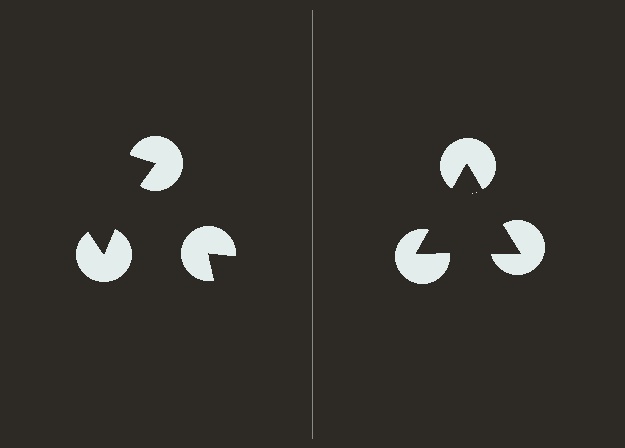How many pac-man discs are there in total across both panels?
6 — 3 on each side.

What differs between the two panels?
The pac-man discs are positioned identically on both sides; only the wedge orientations differ. On the right they align to a triangle; on the left they are misaligned.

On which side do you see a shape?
An illusory triangle appears on the right side. On the left side the wedge cuts are rotated, so no coherent shape forms.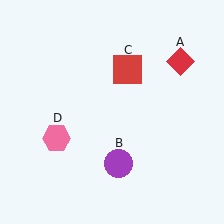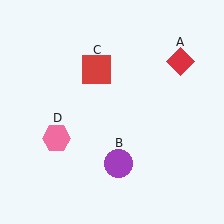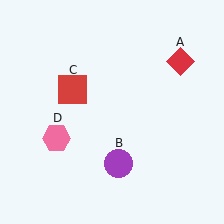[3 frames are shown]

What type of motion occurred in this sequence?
The red square (object C) rotated counterclockwise around the center of the scene.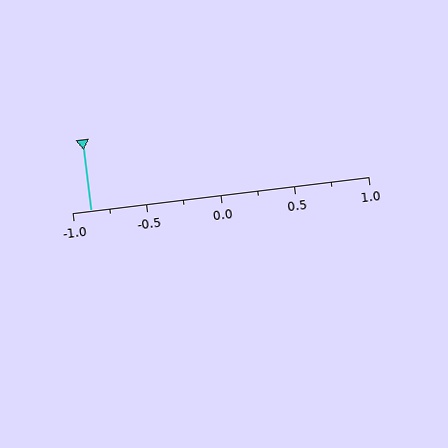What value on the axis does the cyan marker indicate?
The marker indicates approximately -0.88.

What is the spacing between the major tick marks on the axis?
The major ticks are spaced 0.5 apart.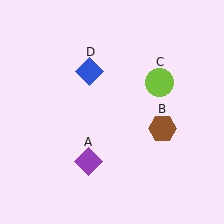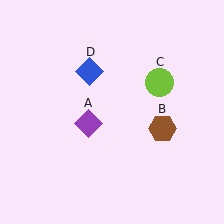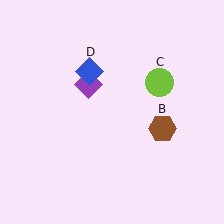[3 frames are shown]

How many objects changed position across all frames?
1 object changed position: purple diamond (object A).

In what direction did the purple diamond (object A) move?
The purple diamond (object A) moved up.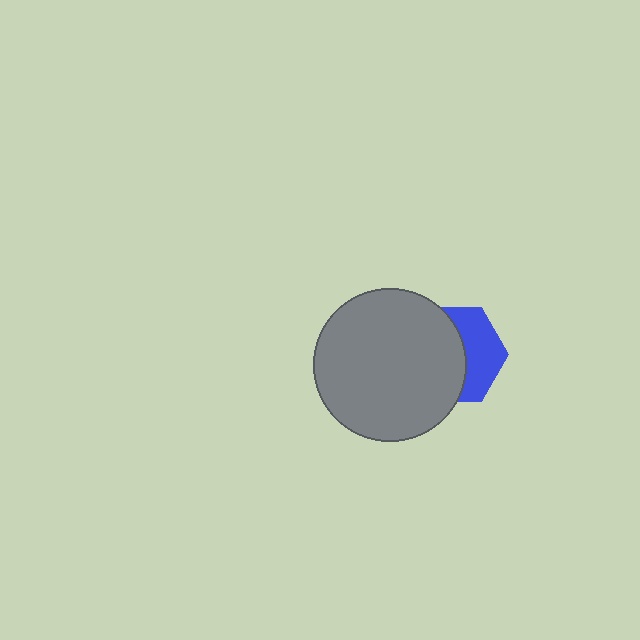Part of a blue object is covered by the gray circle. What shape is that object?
It is a hexagon.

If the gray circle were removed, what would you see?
You would see the complete blue hexagon.